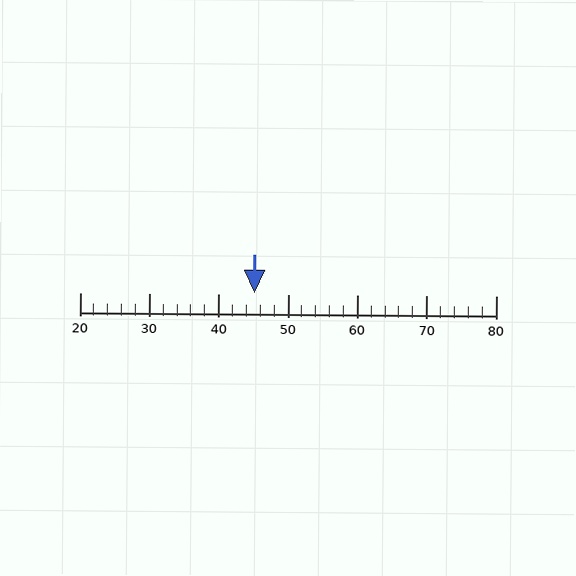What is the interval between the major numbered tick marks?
The major tick marks are spaced 10 units apart.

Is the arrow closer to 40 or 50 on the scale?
The arrow is closer to 50.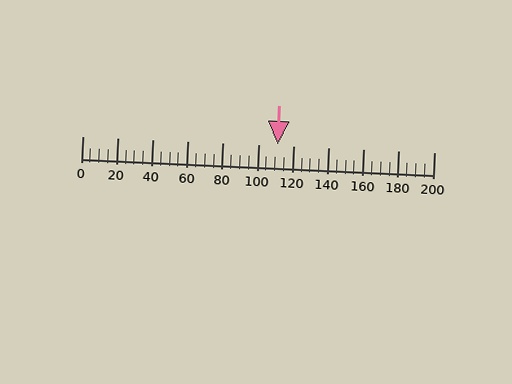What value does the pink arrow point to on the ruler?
The pink arrow points to approximately 111.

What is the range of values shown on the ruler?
The ruler shows values from 0 to 200.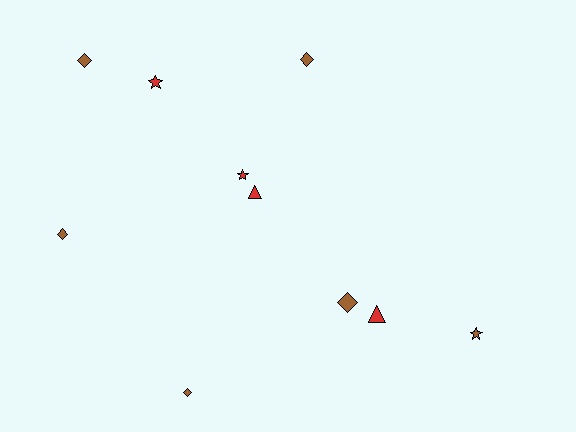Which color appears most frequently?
Brown, with 6 objects.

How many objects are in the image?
There are 10 objects.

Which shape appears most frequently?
Diamond, with 5 objects.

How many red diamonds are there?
There are no red diamonds.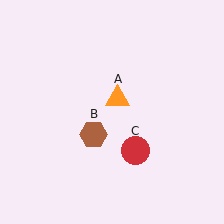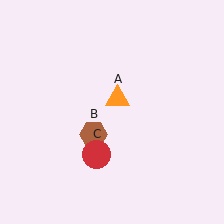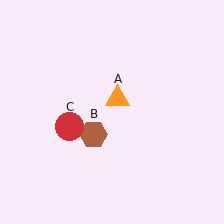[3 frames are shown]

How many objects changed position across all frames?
1 object changed position: red circle (object C).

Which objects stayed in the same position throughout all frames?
Orange triangle (object A) and brown hexagon (object B) remained stationary.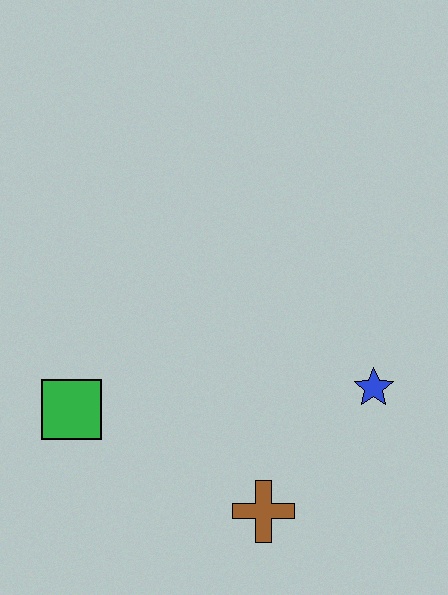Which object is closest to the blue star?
The brown cross is closest to the blue star.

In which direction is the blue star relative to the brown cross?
The blue star is above the brown cross.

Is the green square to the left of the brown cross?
Yes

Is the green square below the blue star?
Yes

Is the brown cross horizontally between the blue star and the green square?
Yes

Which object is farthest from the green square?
The blue star is farthest from the green square.